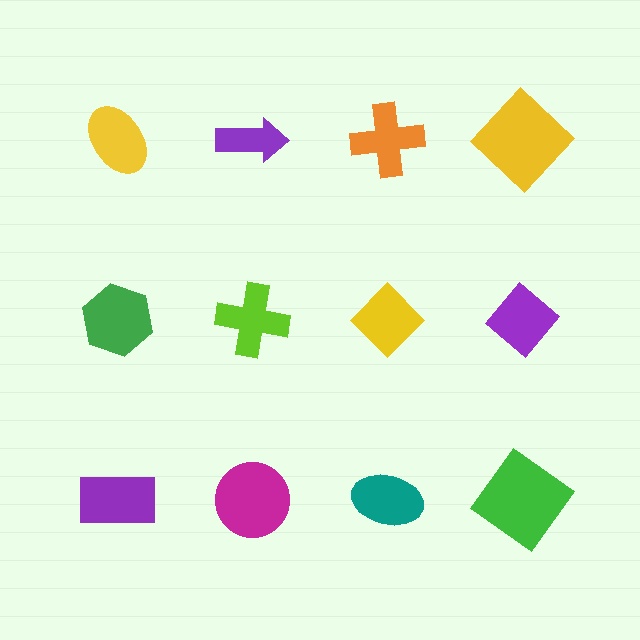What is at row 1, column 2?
A purple arrow.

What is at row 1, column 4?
A yellow diamond.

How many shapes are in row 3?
4 shapes.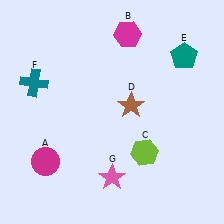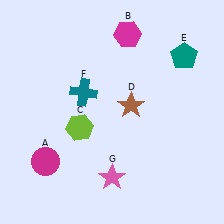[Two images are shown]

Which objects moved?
The objects that moved are: the lime hexagon (C), the teal cross (F).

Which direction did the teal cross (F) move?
The teal cross (F) moved right.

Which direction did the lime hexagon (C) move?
The lime hexagon (C) moved left.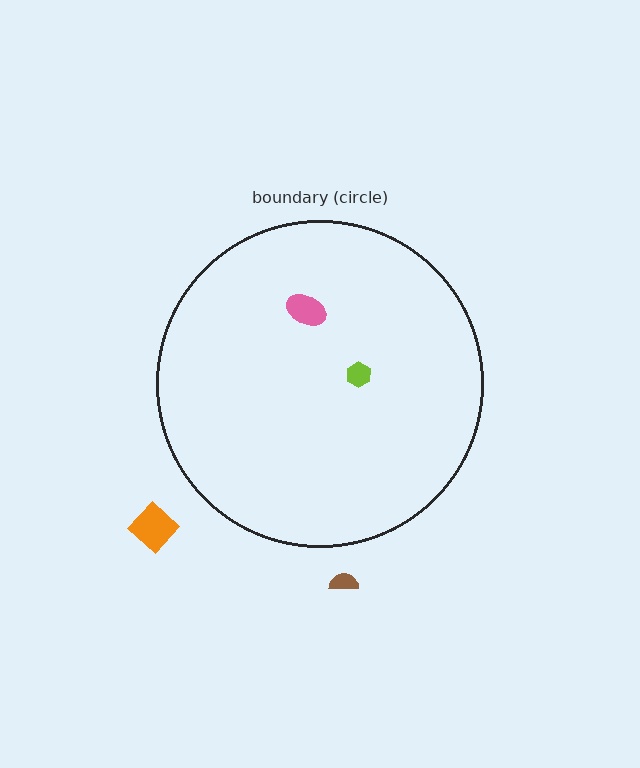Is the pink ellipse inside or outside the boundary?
Inside.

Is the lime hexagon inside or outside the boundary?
Inside.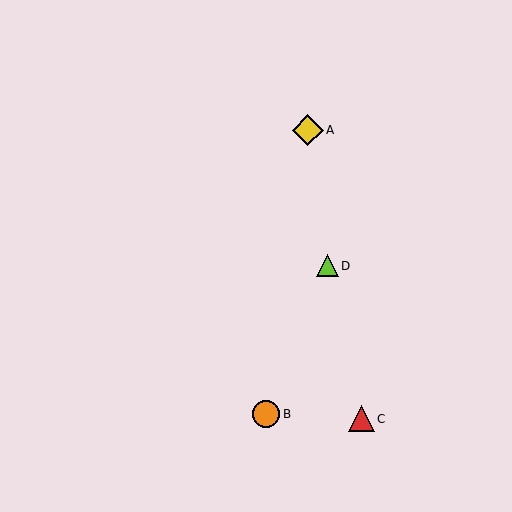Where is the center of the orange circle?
The center of the orange circle is at (266, 414).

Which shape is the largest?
The yellow diamond (labeled A) is the largest.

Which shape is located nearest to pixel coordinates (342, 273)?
The lime triangle (labeled D) at (328, 266) is nearest to that location.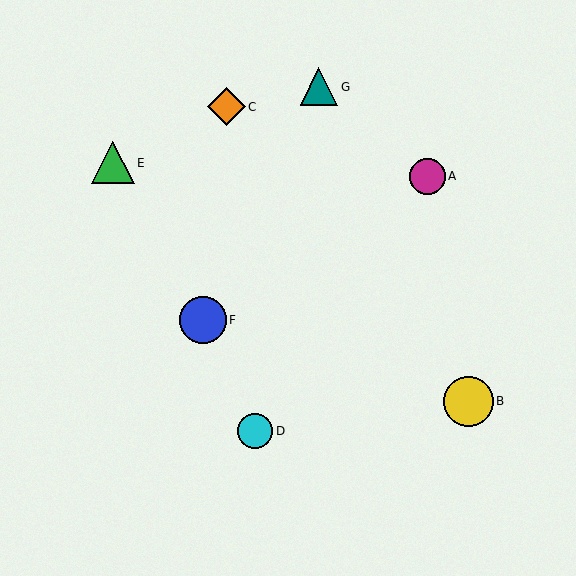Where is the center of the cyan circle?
The center of the cyan circle is at (255, 431).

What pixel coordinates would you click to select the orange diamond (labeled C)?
Click at (226, 107) to select the orange diamond C.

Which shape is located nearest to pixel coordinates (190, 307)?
The blue circle (labeled F) at (203, 320) is nearest to that location.